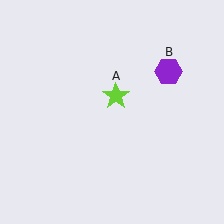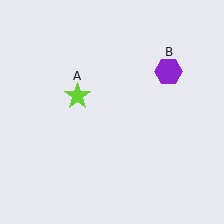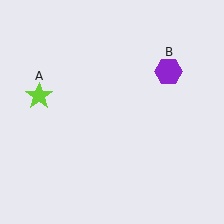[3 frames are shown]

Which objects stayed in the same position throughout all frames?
Purple hexagon (object B) remained stationary.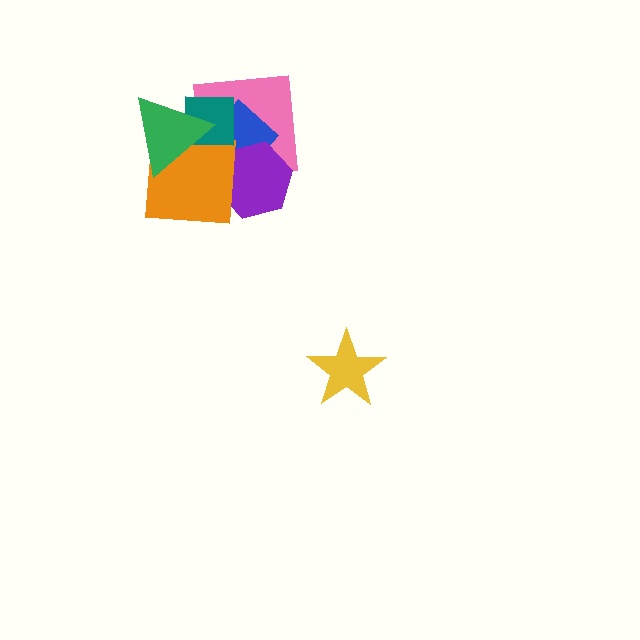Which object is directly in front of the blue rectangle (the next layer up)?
The purple hexagon is directly in front of the blue rectangle.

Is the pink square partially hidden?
Yes, it is partially covered by another shape.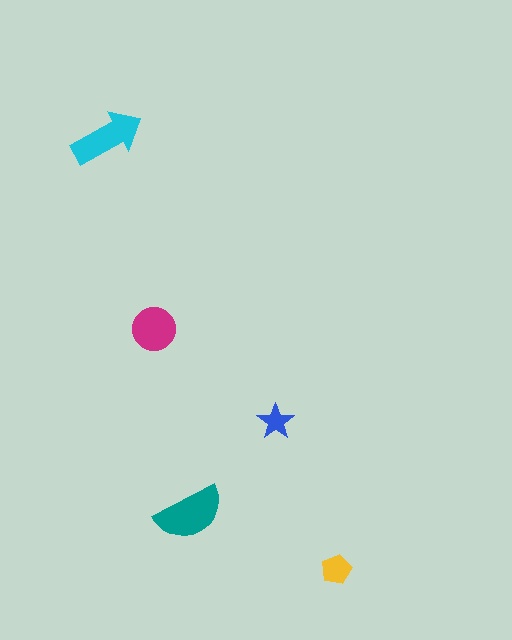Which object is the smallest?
The blue star.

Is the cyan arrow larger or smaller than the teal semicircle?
Smaller.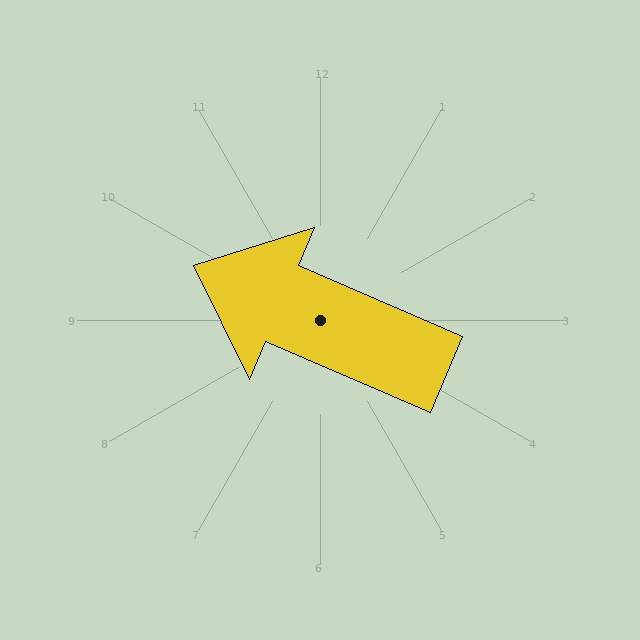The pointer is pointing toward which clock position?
Roughly 10 o'clock.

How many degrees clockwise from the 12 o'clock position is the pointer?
Approximately 293 degrees.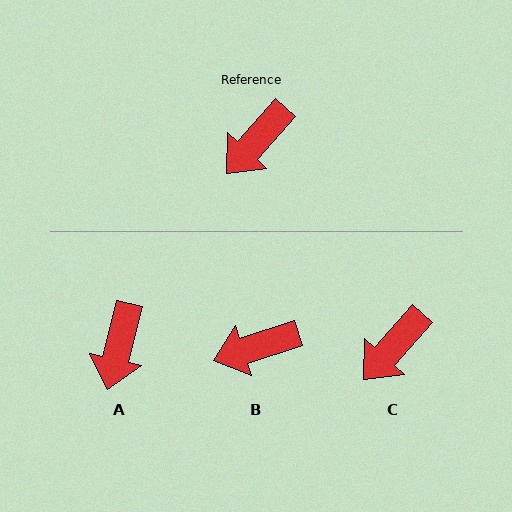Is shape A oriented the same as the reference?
No, it is off by about 28 degrees.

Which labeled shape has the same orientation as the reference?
C.